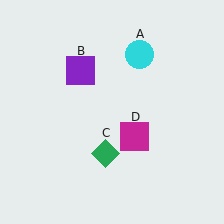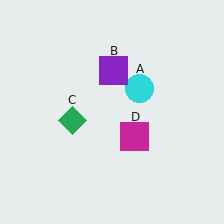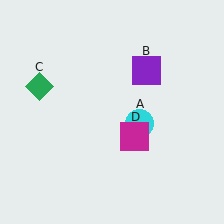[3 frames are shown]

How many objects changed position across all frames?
3 objects changed position: cyan circle (object A), purple square (object B), green diamond (object C).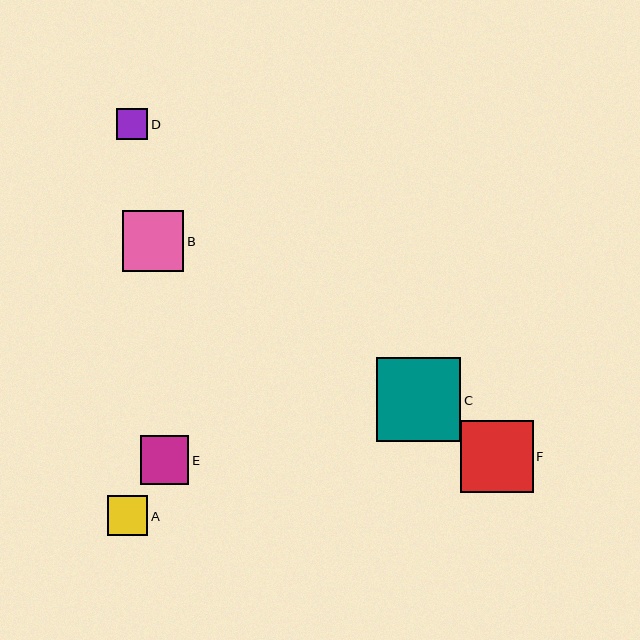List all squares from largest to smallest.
From largest to smallest: C, F, B, E, A, D.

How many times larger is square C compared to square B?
Square C is approximately 1.4 times the size of square B.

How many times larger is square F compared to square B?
Square F is approximately 1.2 times the size of square B.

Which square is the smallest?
Square D is the smallest with a size of approximately 31 pixels.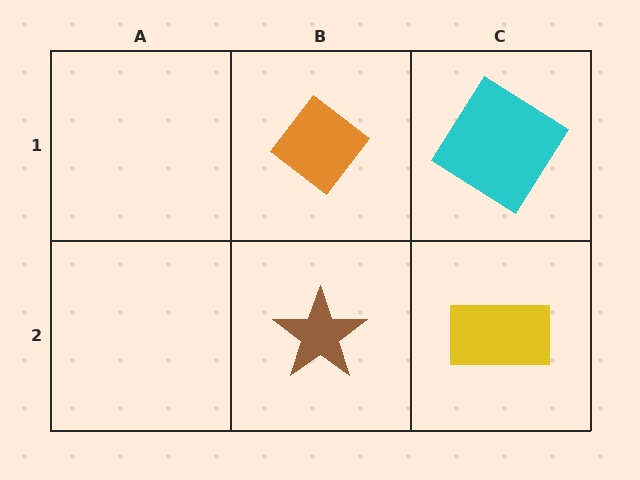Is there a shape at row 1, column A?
No, that cell is empty.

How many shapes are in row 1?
2 shapes.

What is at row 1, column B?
An orange diamond.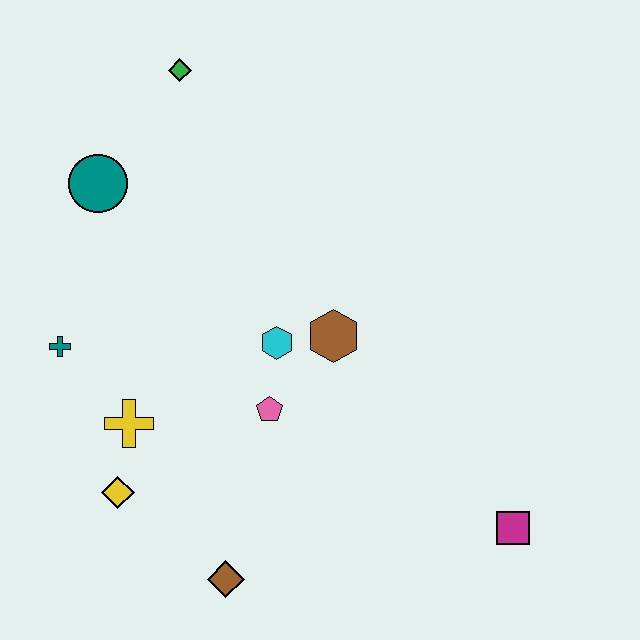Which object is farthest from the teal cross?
The magenta square is farthest from the teal cross.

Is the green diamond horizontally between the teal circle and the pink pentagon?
Yes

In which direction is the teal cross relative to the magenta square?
The teal cross is to the left of the magenta square.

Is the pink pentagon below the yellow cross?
No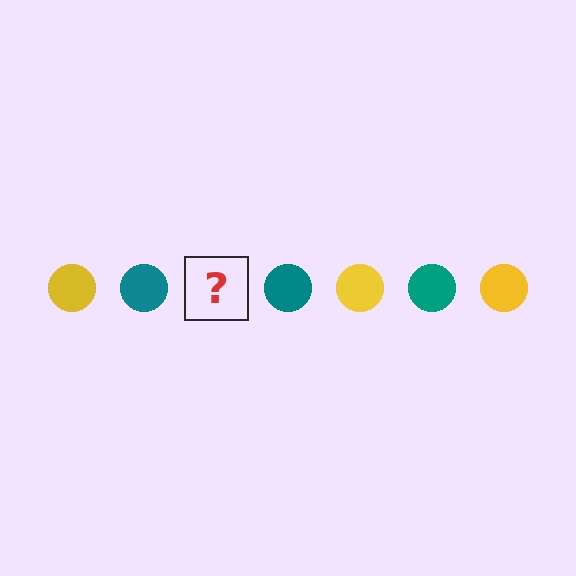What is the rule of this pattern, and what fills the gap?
The rule is that the pattern cycles through yellow, teal circles. The gap should be filled with a yellow circle.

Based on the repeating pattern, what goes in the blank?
The blank should be a yellow circle.